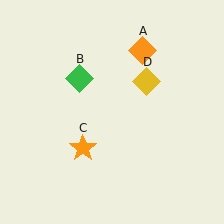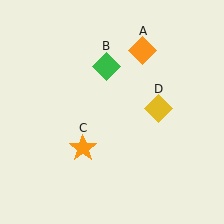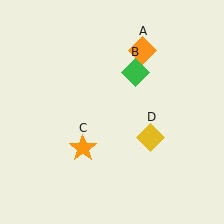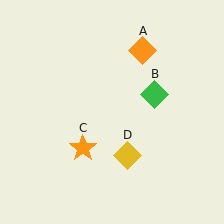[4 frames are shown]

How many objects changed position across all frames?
2 objects changed position: green diamond (object B), yellow diamond (object D).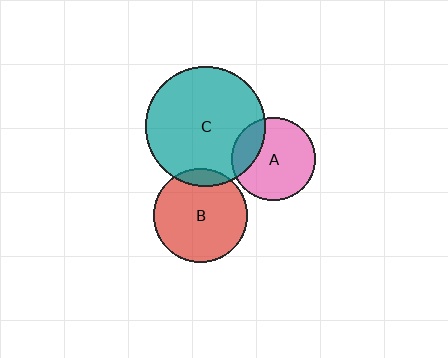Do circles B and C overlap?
Yes.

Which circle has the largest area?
Circle C (teal).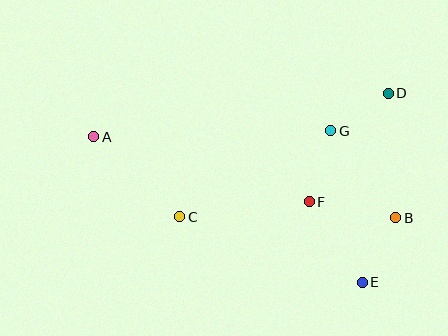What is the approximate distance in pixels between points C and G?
The distance between C and G is approximately 174 pixels.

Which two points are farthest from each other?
Points A and B are farthest from each other.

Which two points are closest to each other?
Points D and G are closest to each other.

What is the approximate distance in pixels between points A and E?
The distance between A and E is approximately 305 pixels.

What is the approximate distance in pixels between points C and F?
The distance between C and F is approximately 131 pixels.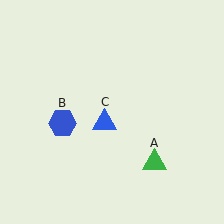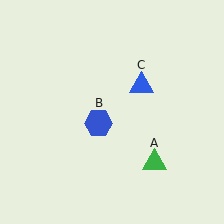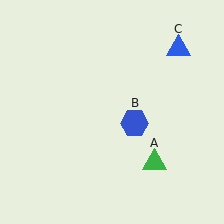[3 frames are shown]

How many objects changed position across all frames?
2 objects changed position: blue hexagon (object B), blue triangle (object C).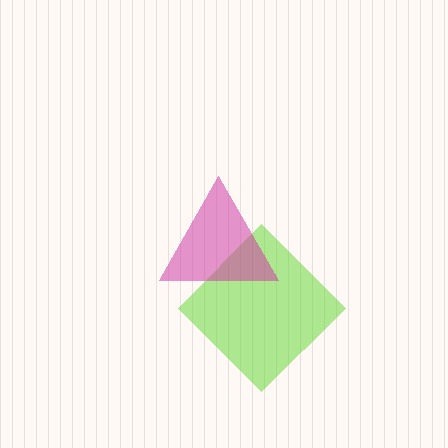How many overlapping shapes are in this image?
There are 2 overlapping shapes in the image.